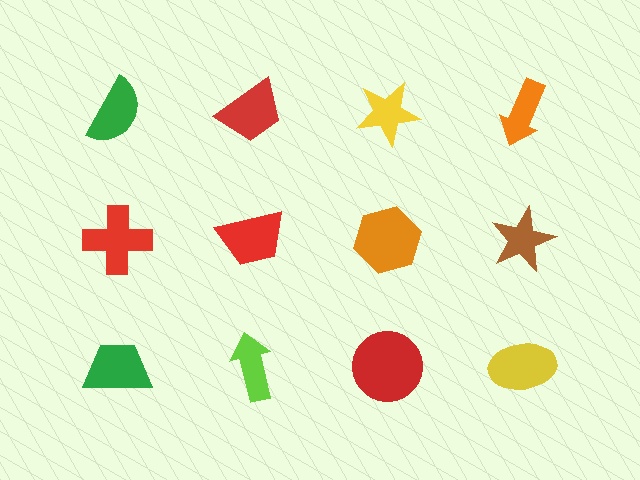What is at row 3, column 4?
A yellow ellipse.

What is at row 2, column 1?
A red cross.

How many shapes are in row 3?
4 shapes.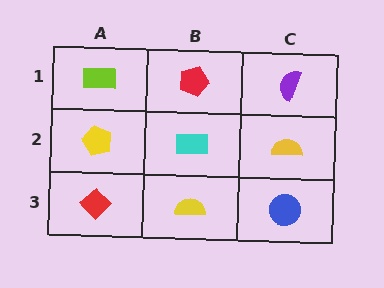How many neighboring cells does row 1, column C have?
2.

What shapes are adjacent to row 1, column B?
A cyan rectangle (row 2, column B), a lime rectangle (row 1, column A), a purple semicircle (row 1, column C).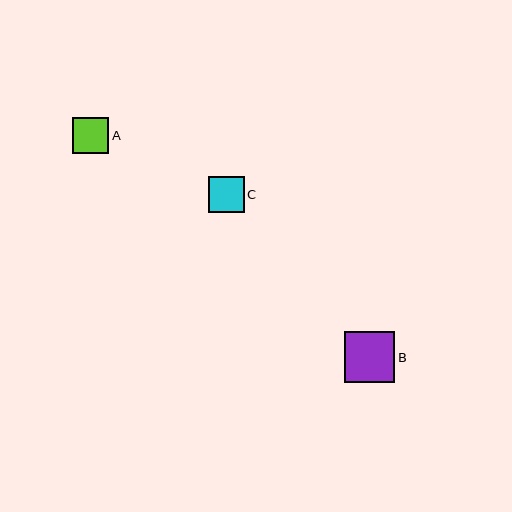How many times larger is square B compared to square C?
Square B is approximately 1.4 times the size of square C.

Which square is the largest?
Square B is the largest with a size of approximately 51 pixels.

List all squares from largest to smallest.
From largest to smallest: B, A, C.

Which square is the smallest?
Square C is the smallest with a size of approximately 36 pixels.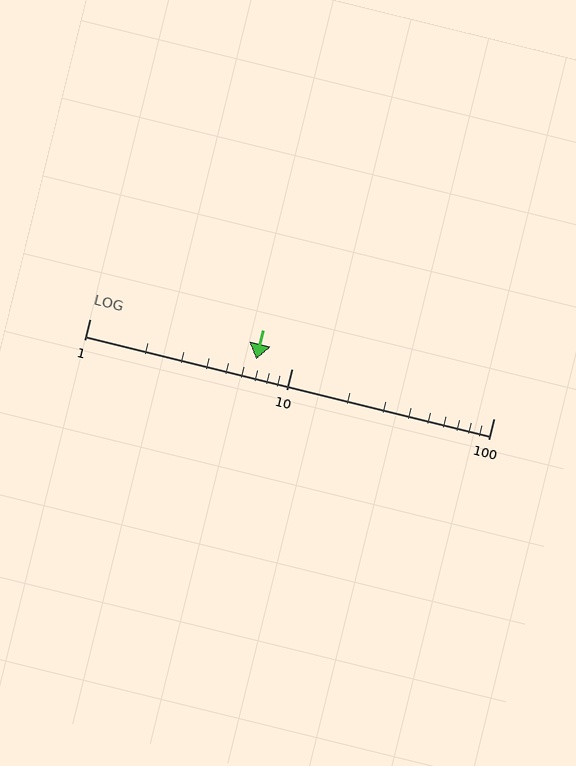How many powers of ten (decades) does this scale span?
The scale spans 2 decades, from 1 to 100.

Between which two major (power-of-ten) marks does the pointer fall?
The pointer is between 1 and 10.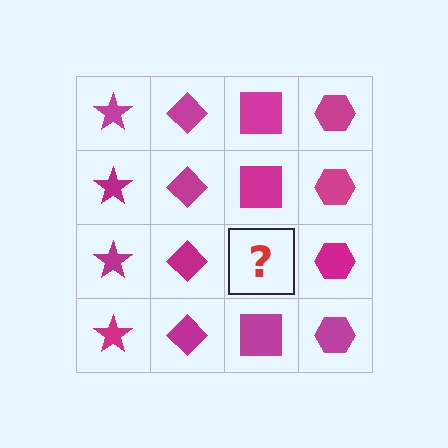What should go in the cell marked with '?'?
The missing cell should contain a magenta square.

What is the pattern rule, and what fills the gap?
The rule is that each column has a consistent shape. The gap should be filled with a magenta square.